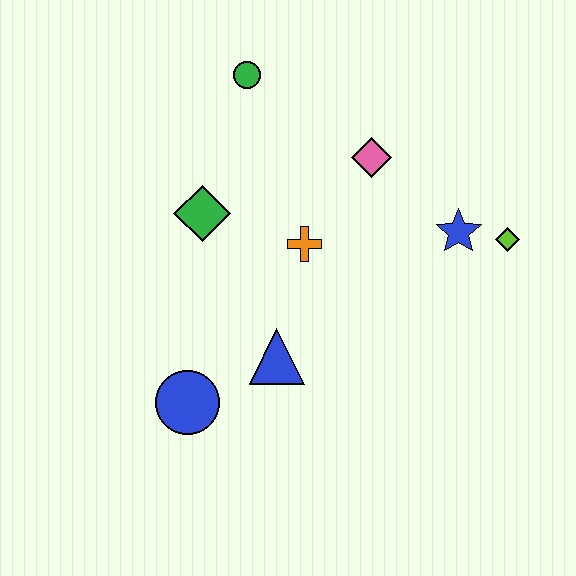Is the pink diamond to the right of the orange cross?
Yes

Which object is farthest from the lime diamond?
The blue circle is farthest from the lime diamond.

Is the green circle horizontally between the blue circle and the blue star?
Yes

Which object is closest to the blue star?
The lime diamond is closest to the blue star.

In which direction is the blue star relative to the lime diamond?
The blue star is to the left of the lime diamond.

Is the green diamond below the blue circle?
No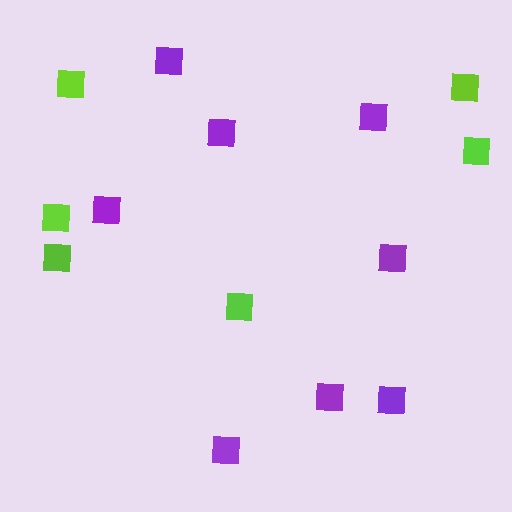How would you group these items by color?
There are 2 groups: one group of lime squares (6) and one group of purple squares (8).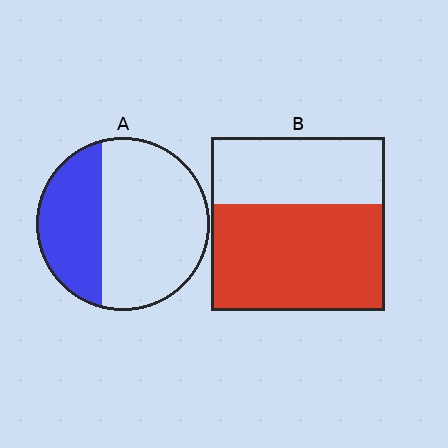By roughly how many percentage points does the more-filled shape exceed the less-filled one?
By roughly 25 percentage points (B over A).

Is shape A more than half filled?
No.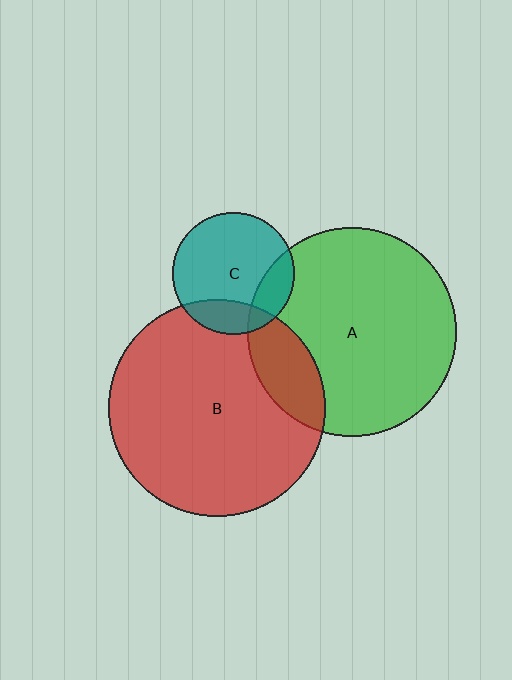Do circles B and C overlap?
Yes.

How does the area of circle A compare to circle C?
Approximately 2.9 times.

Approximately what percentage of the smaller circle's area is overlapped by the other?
Approximately 20%.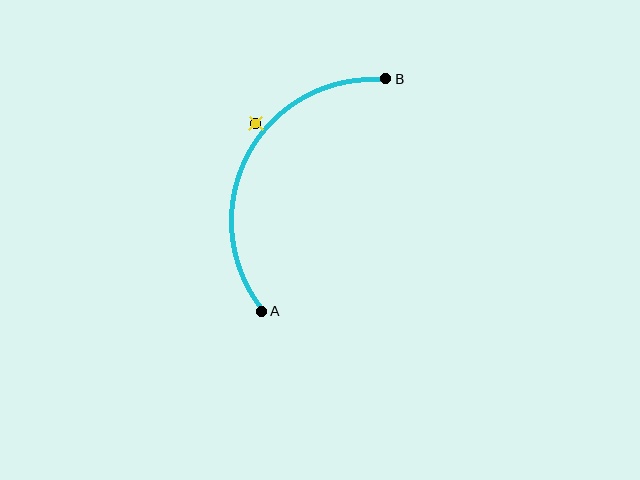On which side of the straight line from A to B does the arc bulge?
The arc bulges to the left of the straight line connecting A and B.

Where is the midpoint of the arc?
The arc midpoint is the point on the curve farthest from the straight line joining A and B. It sits to the left of that line.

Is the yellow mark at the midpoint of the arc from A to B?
No — the yellow mark does not lie on the arc at all. It sits slightly outside the curve.